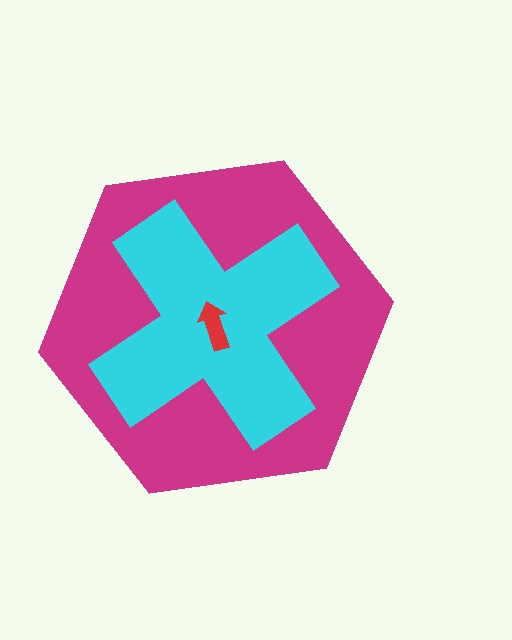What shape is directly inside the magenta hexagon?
The cyan cross.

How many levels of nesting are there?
3.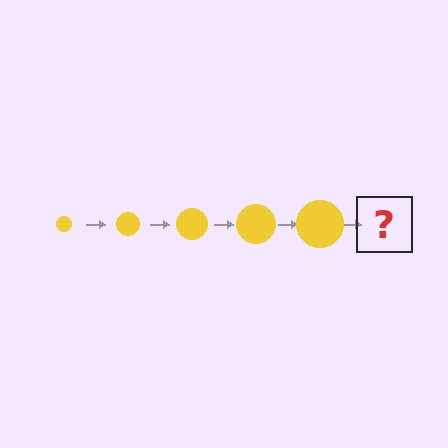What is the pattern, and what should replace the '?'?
The pattern is that the circle gets progressively larger each step. The '?' should be a yellow circle, larger than the previous one.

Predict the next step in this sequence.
The next step is a yellow circle, larger than the previous one.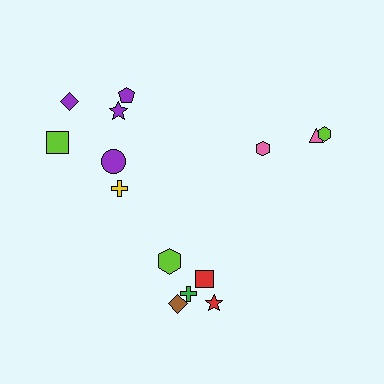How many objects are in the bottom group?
There are 5 objects.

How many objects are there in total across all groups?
There are 14 objects.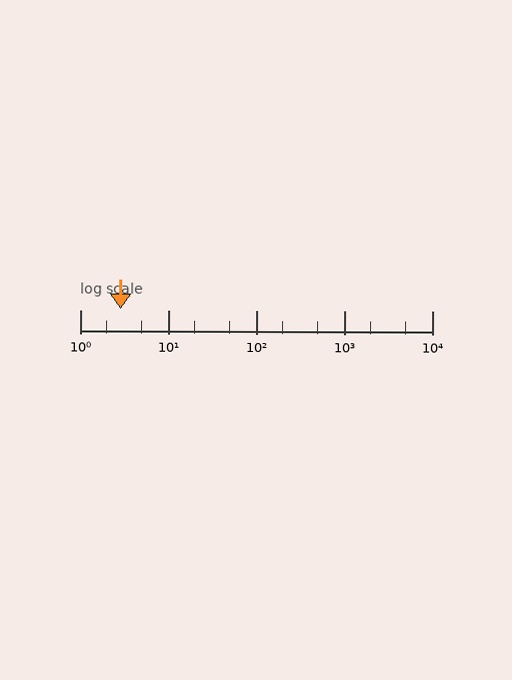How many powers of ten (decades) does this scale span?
The scale spans 4 decades, from 1 to 10000.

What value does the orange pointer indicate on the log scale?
The pointer indicates approximately 2.9.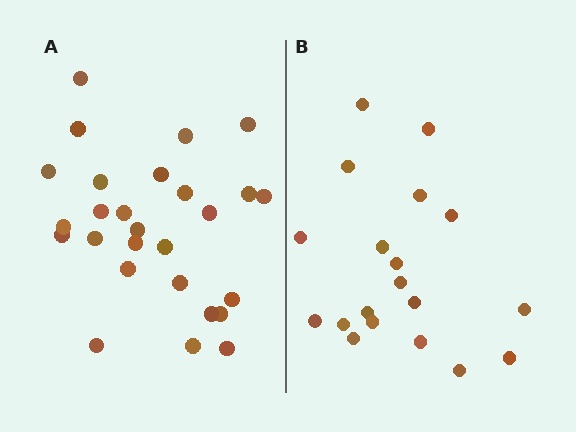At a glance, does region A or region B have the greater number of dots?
Region A (the left region) has more dots.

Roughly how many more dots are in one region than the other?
Region A has roughly 8 or so more dots than region B.